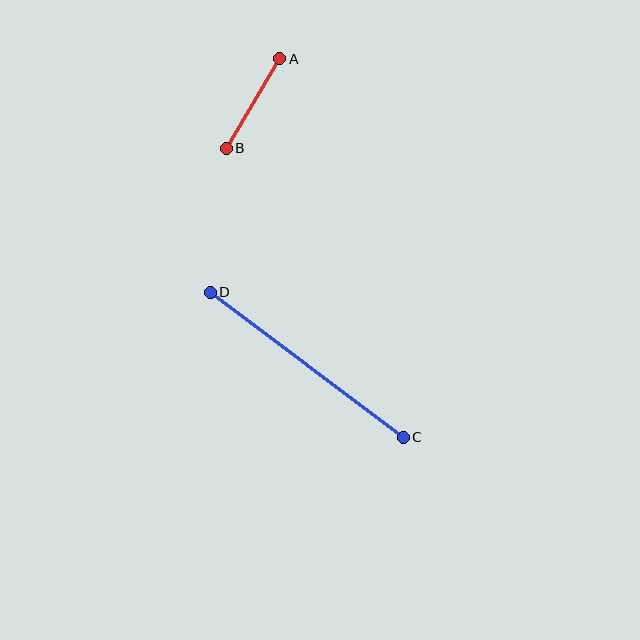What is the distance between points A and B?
The distance is approximately 104 pixels.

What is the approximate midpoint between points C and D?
The midpoint is at approximately (307, 365) pixels.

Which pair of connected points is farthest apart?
Points C and D are farthest apart.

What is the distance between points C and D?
The distance is approximately 241 pixels.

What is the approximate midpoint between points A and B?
The midpoint is at approximately (253, 103) pixels.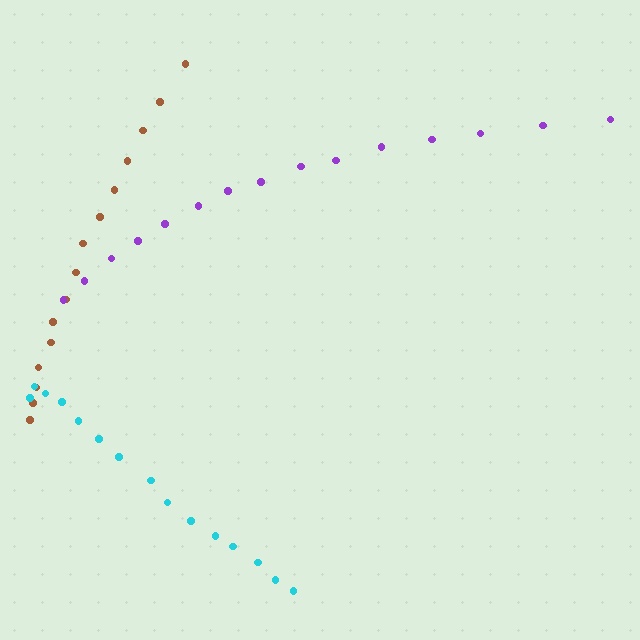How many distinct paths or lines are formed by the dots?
There are 3 distinct paths.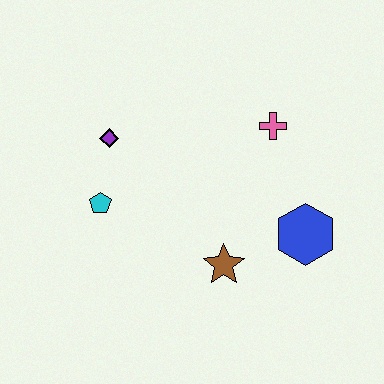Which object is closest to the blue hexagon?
The brown star is closest to the blue hexagon.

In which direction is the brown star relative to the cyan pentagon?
The brown star is to the right of the cyan pentagon.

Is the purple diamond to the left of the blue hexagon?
Yes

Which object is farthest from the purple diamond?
The blue hexagon is farthest from the purple diamond.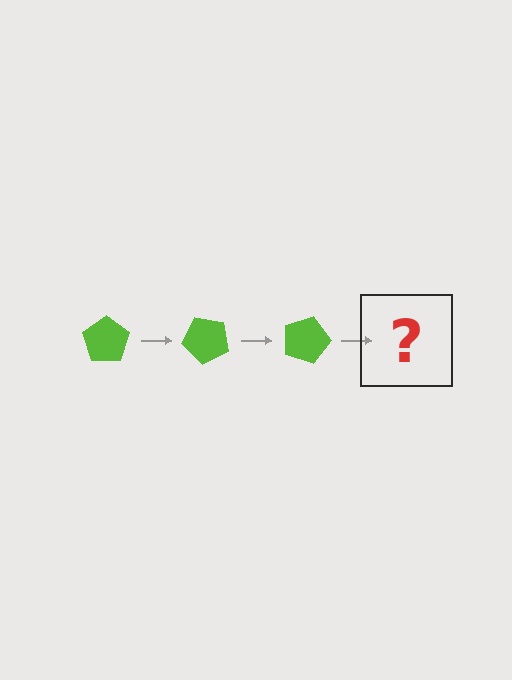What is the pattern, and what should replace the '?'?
The pattern is that the pentagon rotates 45 degrees each step. The '?' should be a lime pentagon rotated 135 degrees.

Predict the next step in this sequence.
The next step is a lime pentagon rotated 135 degrees.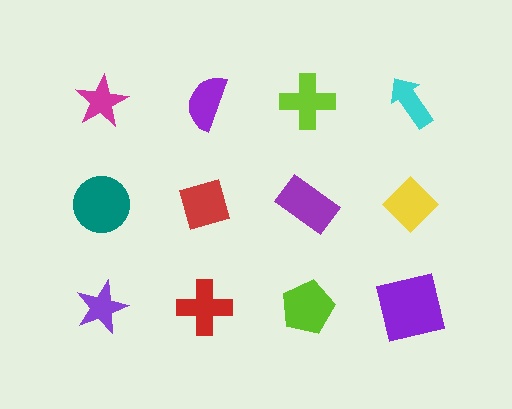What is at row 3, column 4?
A purple square.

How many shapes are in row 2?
4 shapes.